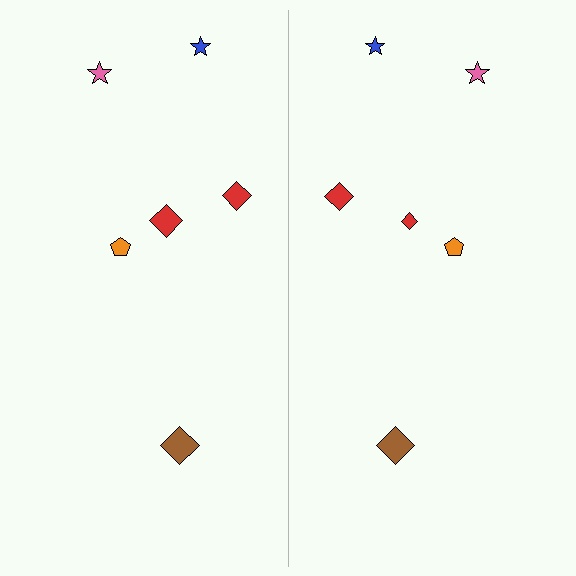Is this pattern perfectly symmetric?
No, the pattern is not perfectly symmetric. The red diamond on the right side has a different size than its mirror counterpart.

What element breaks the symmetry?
The red diamond on the right side has a different size than its mirror counterpart.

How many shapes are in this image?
There are 12 shapes in this image.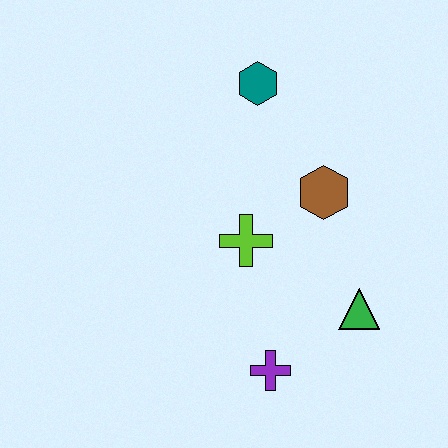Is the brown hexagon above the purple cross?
Yes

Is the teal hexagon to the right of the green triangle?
No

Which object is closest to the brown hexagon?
The lime cross is closest to the brown hexagon.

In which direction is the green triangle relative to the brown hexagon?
The green triangle is below the brown hexagon.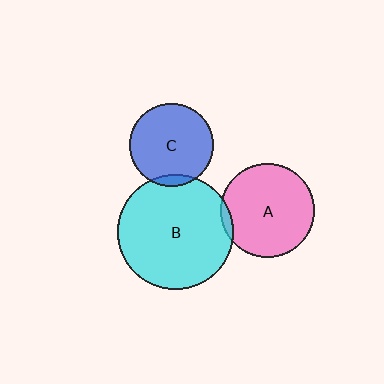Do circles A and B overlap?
Yes.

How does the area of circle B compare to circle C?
Approximately 1.9 times.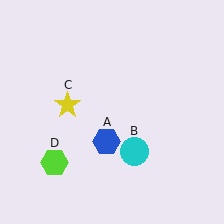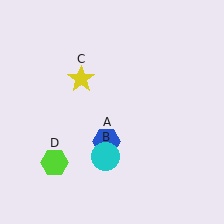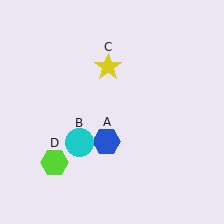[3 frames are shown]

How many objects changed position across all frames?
2 objects changed position: cyan circle (object B), yellow star (object C).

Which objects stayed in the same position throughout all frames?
Blue hexagon (object A) and lime hexagon (object D) remained stationary.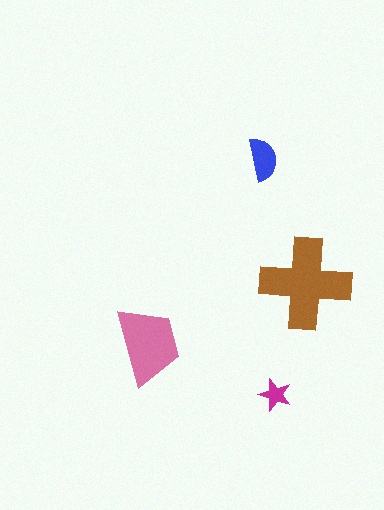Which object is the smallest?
The magenta star.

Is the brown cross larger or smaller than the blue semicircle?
Larger.